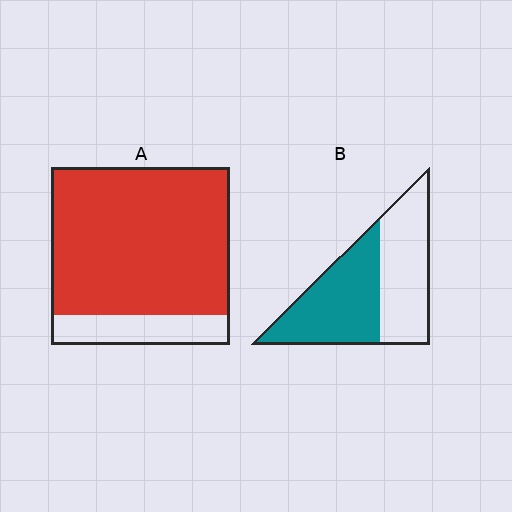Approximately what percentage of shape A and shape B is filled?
A is approximately 85% and B is approximately 50%.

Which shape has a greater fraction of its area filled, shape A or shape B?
Shape A.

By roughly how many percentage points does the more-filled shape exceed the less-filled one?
By roughly 30 percentage points (A over B).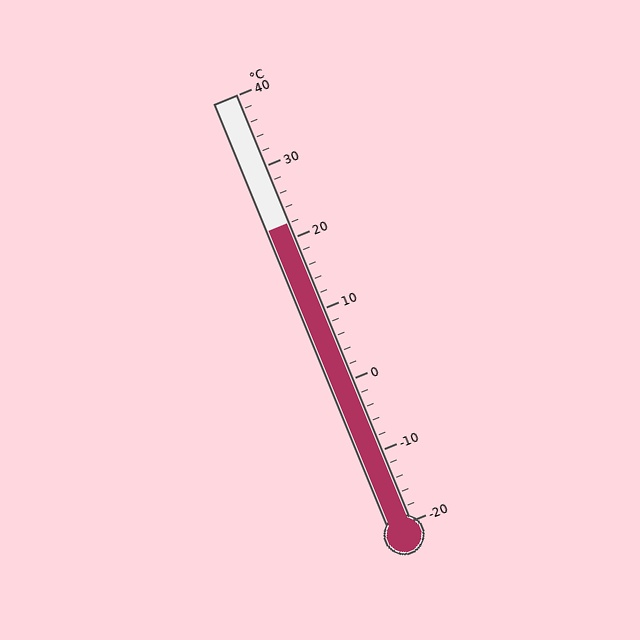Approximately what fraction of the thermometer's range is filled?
The thermometer is filled to approximately 70% of its range.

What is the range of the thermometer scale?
The thermometer scale ranges from -20°C to 40°C.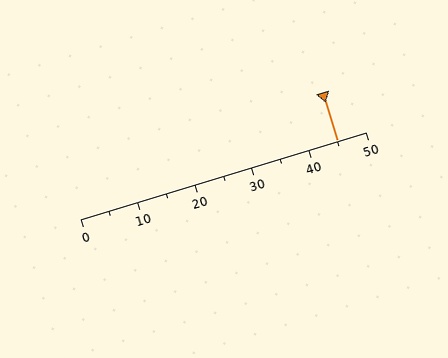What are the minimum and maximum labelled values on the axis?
The axis runs from 0 to 50.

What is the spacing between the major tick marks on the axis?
The major ticks are spaced 10 apart.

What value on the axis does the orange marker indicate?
The marker indicates approximately 45.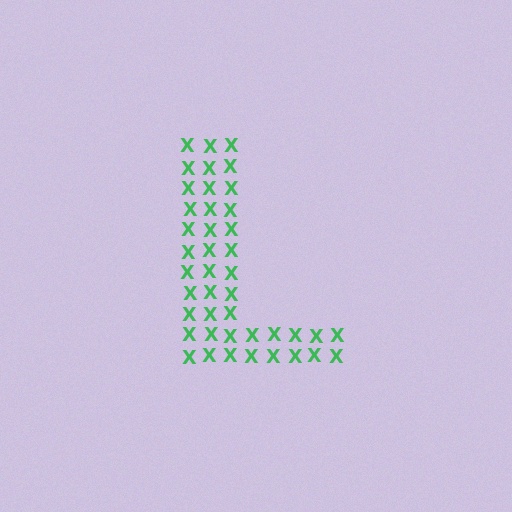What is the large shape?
The large shape is the letter L.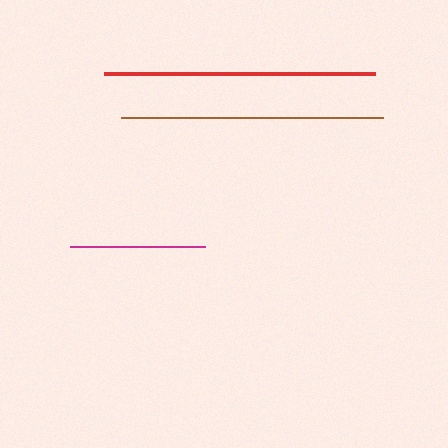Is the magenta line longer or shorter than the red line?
The red line is longer than the magenta line.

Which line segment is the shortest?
The magenta line is the shortest at approximately 135 pixels.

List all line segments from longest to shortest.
From longest to shortest: red, brown, magenta.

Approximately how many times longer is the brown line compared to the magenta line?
The brown line is approximately 1.9 times the length of the magenta line.